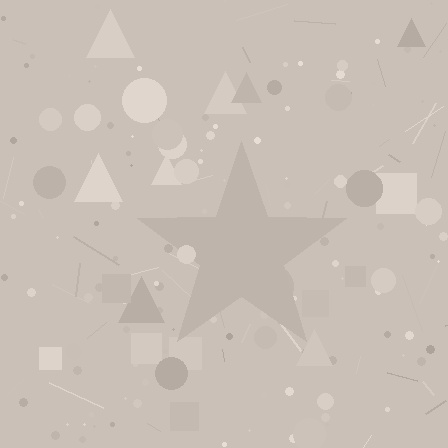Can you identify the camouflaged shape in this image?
The camouflaged shape is a star.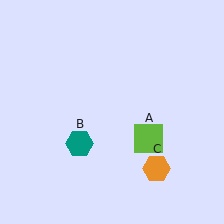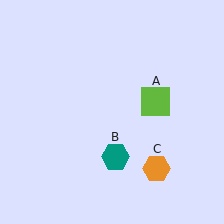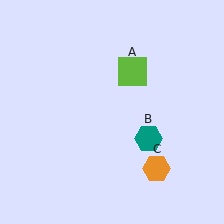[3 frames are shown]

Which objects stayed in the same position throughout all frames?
Orange hexagon (object C) remained stationary.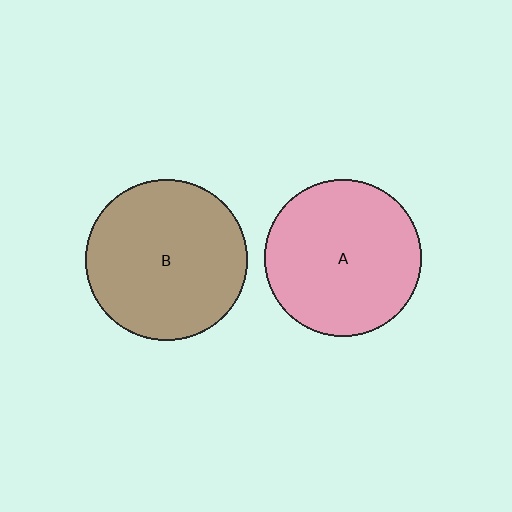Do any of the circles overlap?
No, none of the circles overlap.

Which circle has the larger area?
Circle B (brown).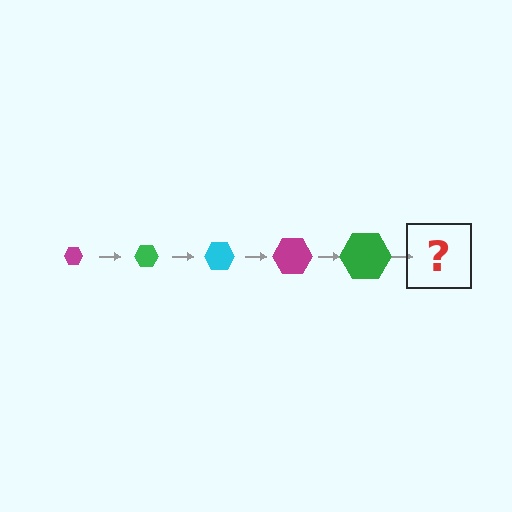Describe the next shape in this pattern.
It should be a cyan hexagon, larger than the previous one.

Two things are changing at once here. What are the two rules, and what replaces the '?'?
The two rules are that the hexagon grows larger each step and the color cycles through magenta, green, and cyan. The '?' should be a cyan hexagon, larger than the previous one.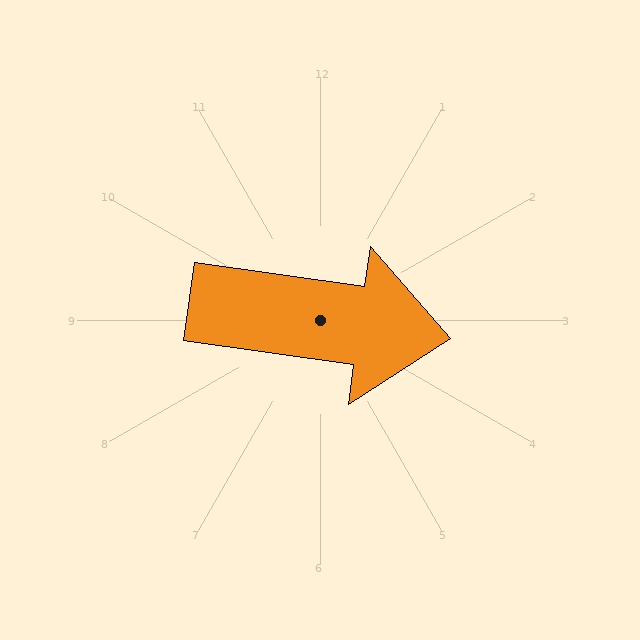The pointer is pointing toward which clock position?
Roughly 3 o'clock.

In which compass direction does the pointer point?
East.